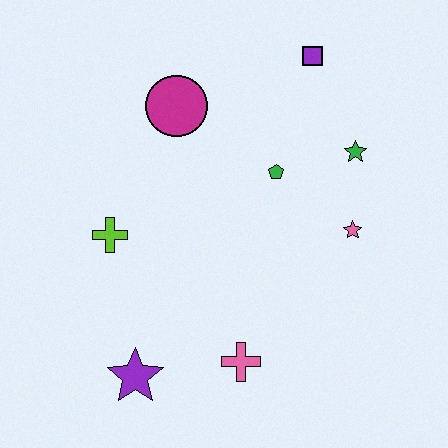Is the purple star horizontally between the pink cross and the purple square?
No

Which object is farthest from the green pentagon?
The purple star is farthest from the green pentagon.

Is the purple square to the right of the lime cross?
Yes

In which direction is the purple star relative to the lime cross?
The purple star is below the lime cross.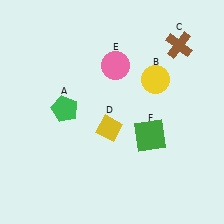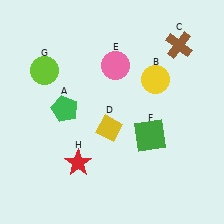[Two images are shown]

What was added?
A lime circle (G), a red star (H) were added in Image 2.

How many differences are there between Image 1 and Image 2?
There are 2 differences between the two images.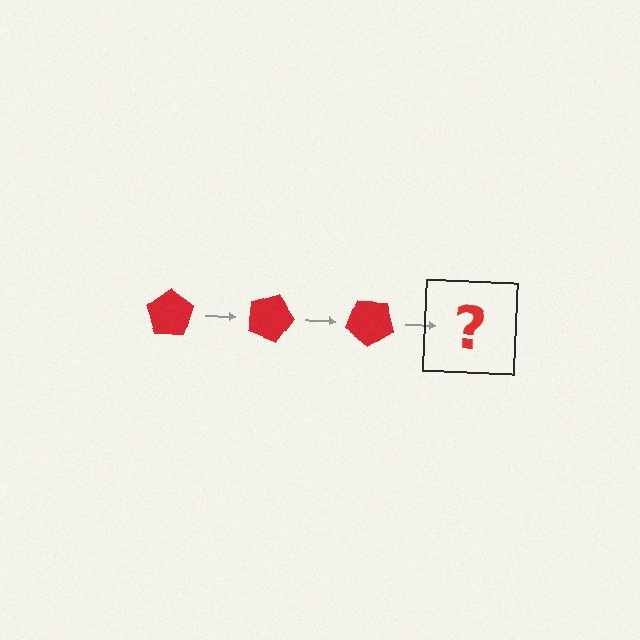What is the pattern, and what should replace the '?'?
The pattern is that the pentagon rotates 20 degrees each step. The '?' should be a red pentagon rotated 60 degrees.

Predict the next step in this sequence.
The next step is a red pentagon rotated 60 degrees.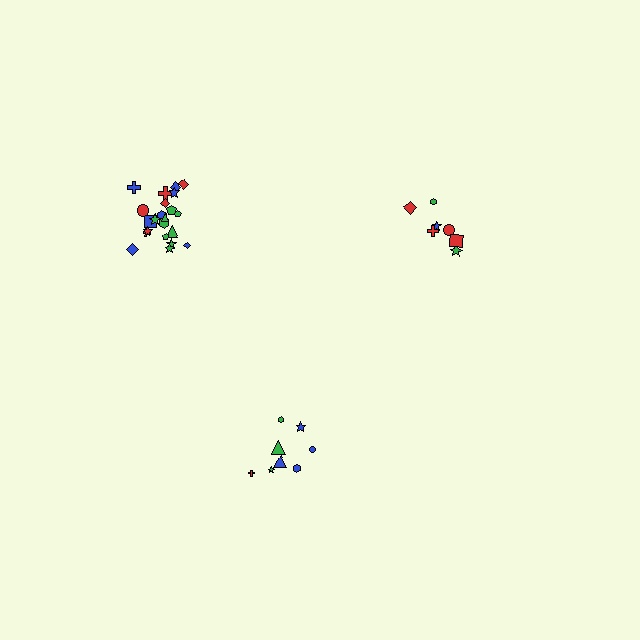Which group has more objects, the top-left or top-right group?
The top-left group.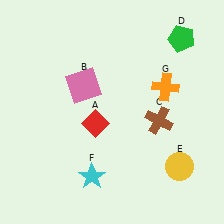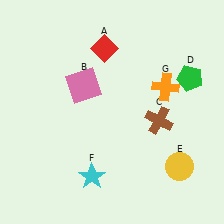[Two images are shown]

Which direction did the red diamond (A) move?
The red diamond (A) moved up.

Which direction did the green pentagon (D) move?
The green pentagon (D) moved down.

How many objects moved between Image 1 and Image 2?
2 objects moved between the two images.